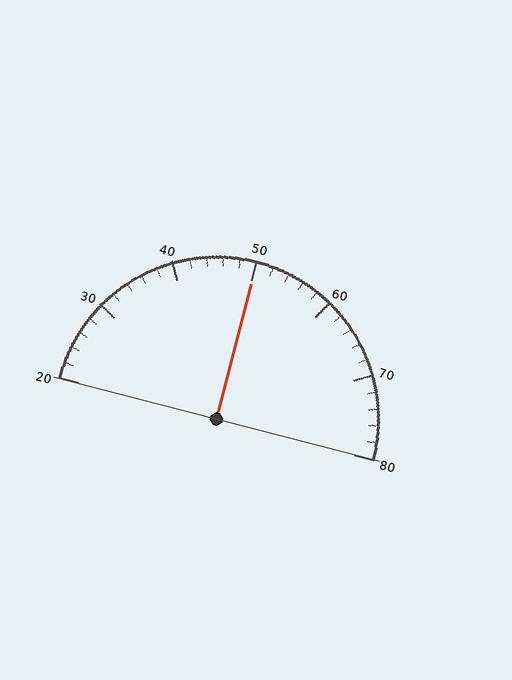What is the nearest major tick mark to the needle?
The nearest major tick mark is 50.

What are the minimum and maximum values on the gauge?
The gauge ranges from 20 to 80.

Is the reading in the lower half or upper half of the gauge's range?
The reading is in the upper half of the range (20 to 80).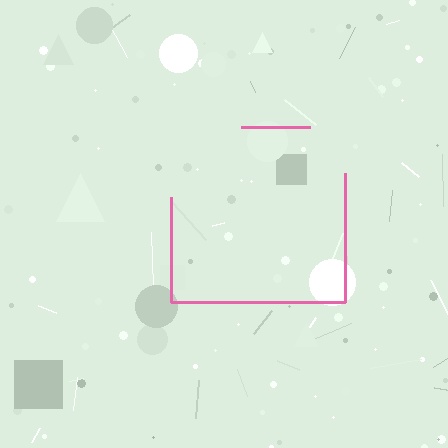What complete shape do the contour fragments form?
The contour fragments form a square.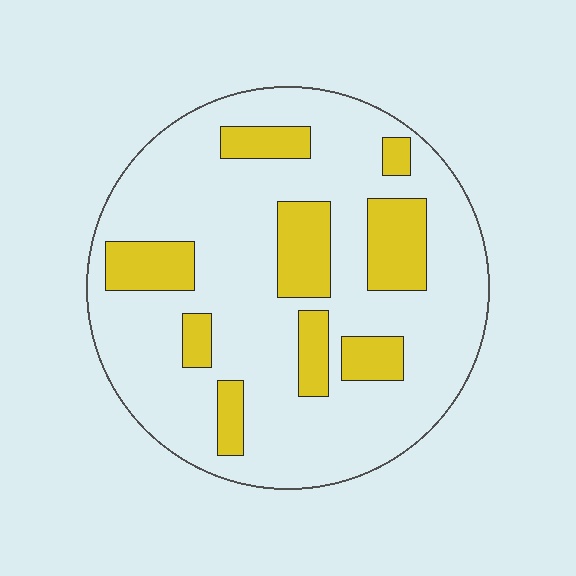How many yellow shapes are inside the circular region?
9.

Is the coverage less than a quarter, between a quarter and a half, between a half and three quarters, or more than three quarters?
Less than a quarter.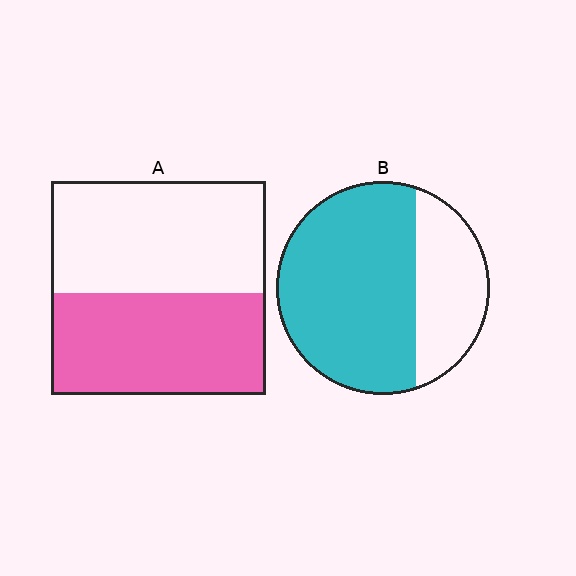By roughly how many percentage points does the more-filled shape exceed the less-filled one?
By roughly 20 percentage points (B over A).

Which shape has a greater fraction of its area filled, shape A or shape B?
Shape B.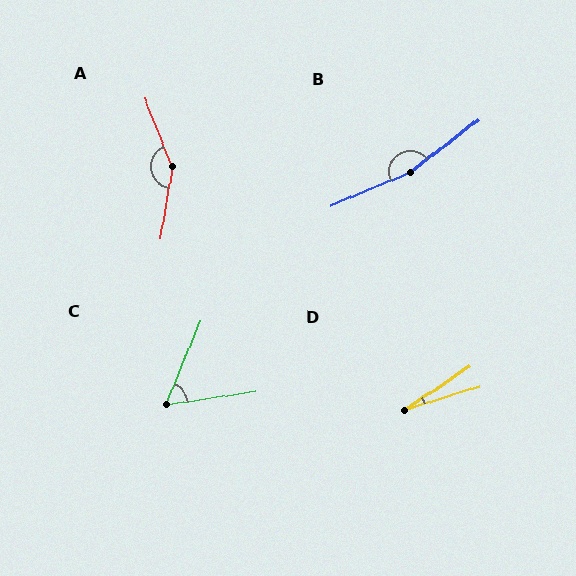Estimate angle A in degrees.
Approximately 149 degrees.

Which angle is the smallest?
D, at approximately 17 degrees.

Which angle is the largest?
B, at approximately 165 degrees.